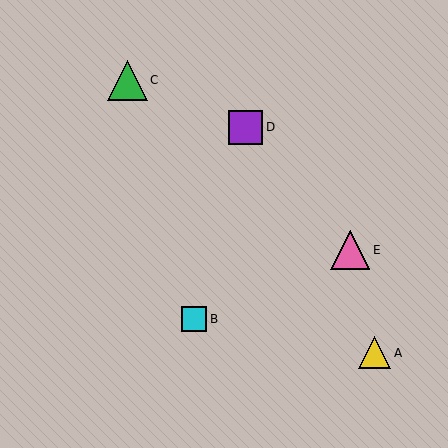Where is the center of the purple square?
The center of the purple square is at (246, 127).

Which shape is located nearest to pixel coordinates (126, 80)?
The green triangle (labeled C) at (127, 80) is nearest to that location.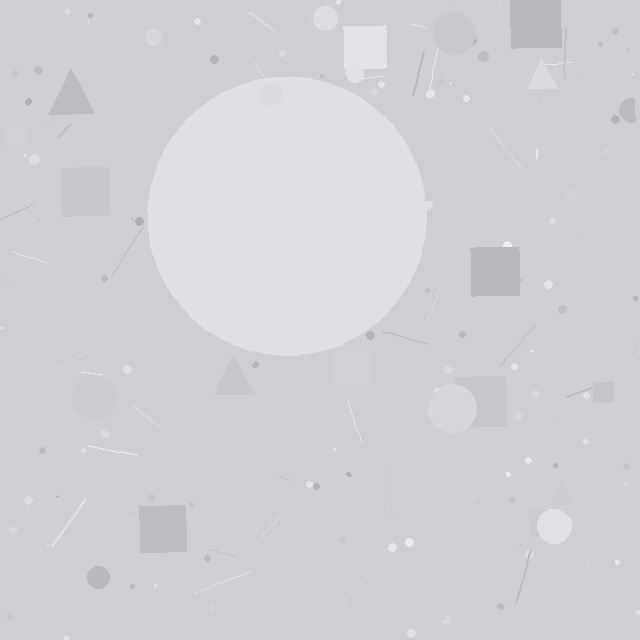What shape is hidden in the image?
A circle is hidden in the image.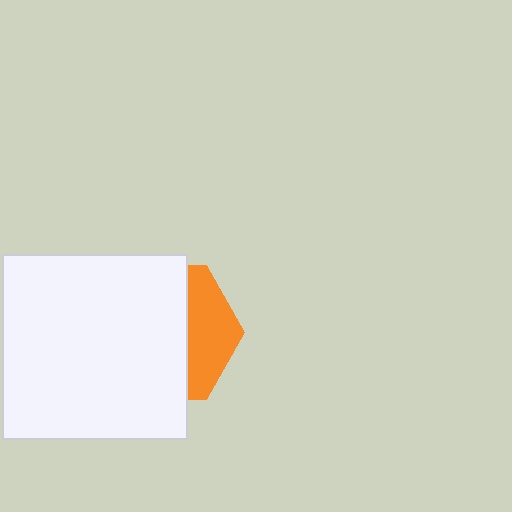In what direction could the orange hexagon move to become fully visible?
The orange hexagon could move right. That would shift it out from behind the white square entirely.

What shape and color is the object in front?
The object in front is a white square.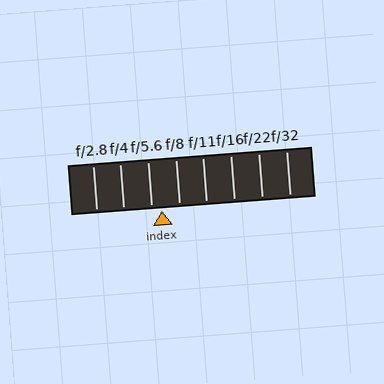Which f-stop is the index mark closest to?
The index mark is closest to f/5.6.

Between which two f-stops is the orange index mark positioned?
The index mark is between f/5.6 and f/8.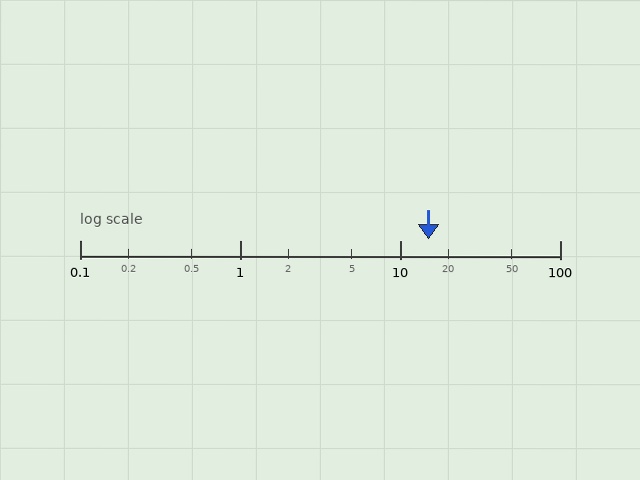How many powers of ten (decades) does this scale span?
The scale spans 3 decades, from 0.1 to 100.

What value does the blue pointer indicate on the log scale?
The pointer indicates approximately 15.